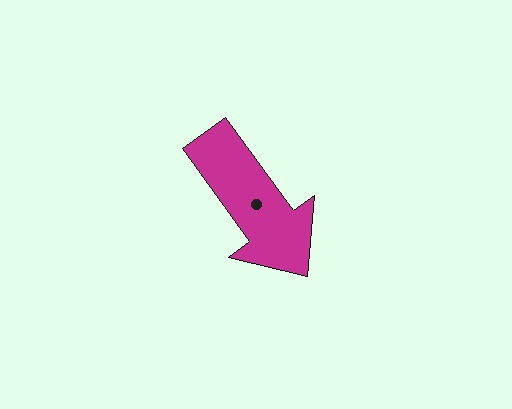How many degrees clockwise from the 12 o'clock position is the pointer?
Approximately 144 degrees.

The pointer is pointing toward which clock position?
Roughly 5 o'clock.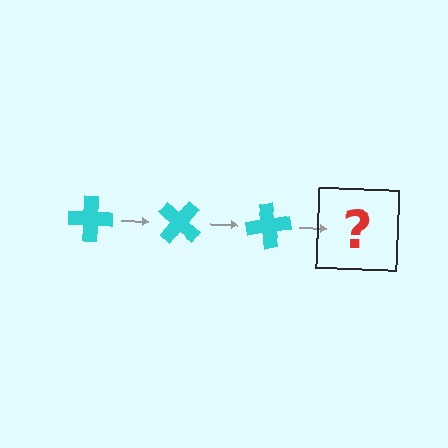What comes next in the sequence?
The next element should be a cyan cross rotated 120 degrees.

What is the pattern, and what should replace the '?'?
The pattern is that the cross rotates 40 degrees each step. The '?' should be a cyan cross rotated 120 degrees.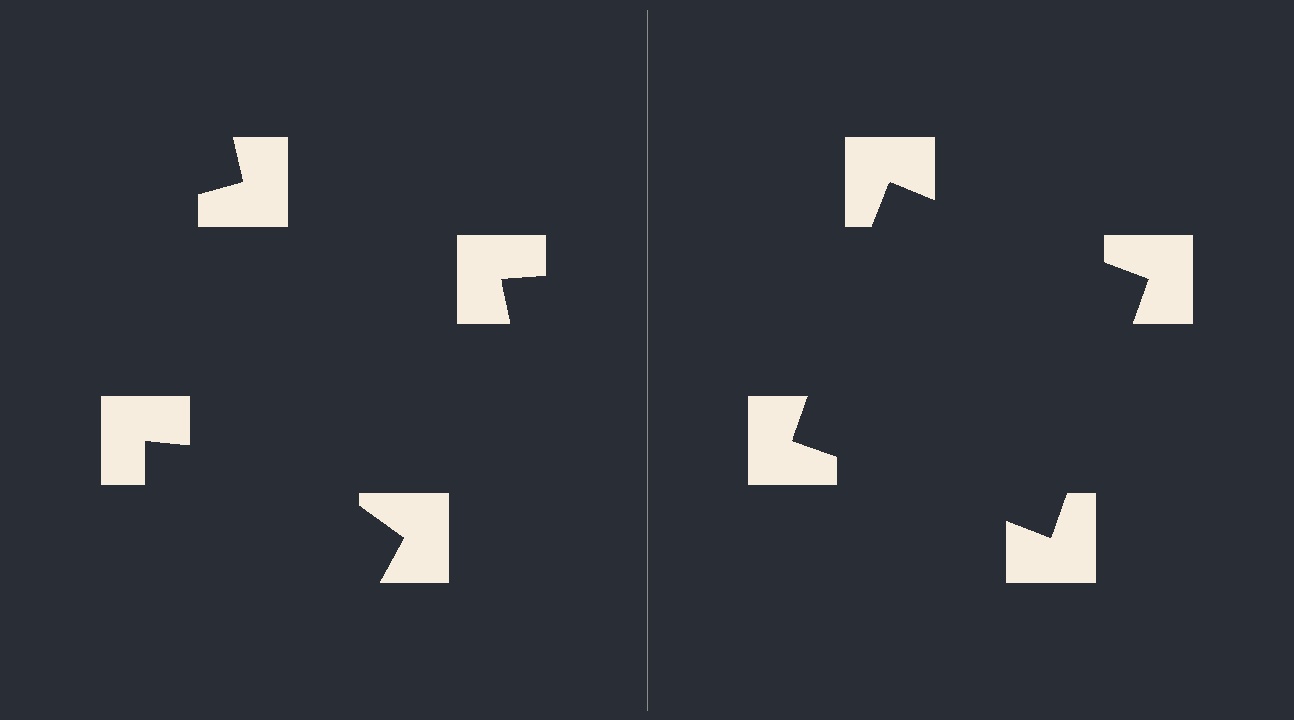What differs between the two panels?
The notched squares are positioned identically on both sides; only the wedge orientations differ. On the right they align to a square; on the left they are misaligned.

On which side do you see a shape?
An illusory square appears on the right side. On the left side the wedge cuts are rotated, so no coherent shape forms.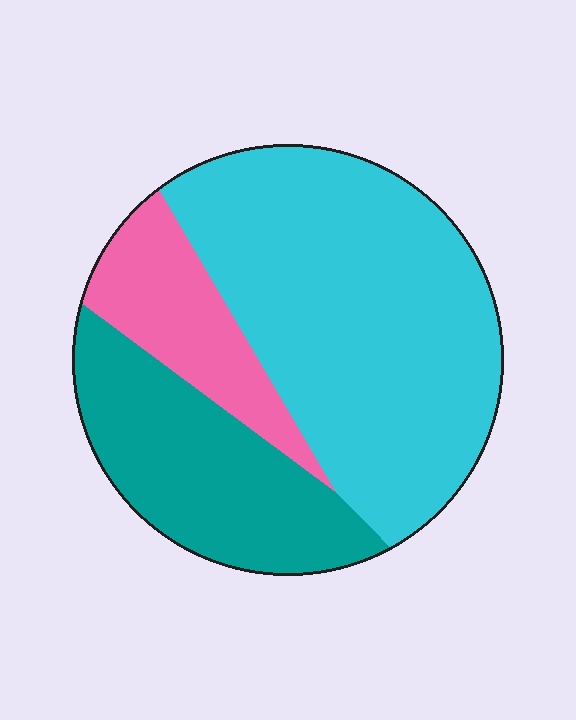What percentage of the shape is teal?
Teal takes up between a sixth and a third of the shape.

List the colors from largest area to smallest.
From largest to smallest: cyan, teal, pink.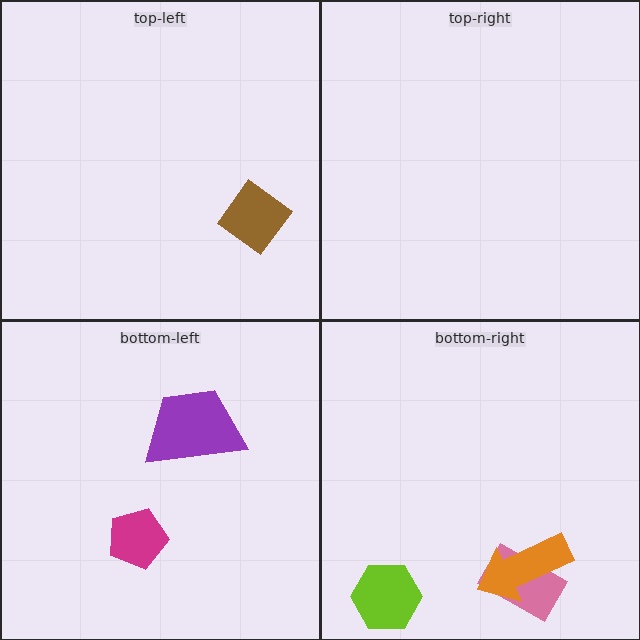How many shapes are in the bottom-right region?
3.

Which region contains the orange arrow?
The bottom-right region.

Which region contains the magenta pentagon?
The bottom-left region.